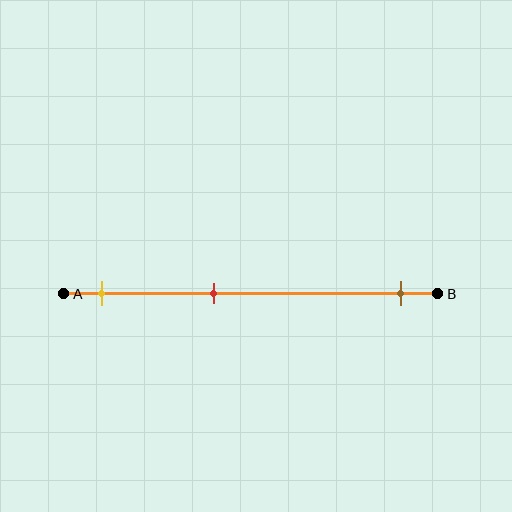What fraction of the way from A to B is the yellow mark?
The yellow mark is approximately 10% (0.1) of the way from A to B.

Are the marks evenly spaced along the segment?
No, the marks are not evenly spaced.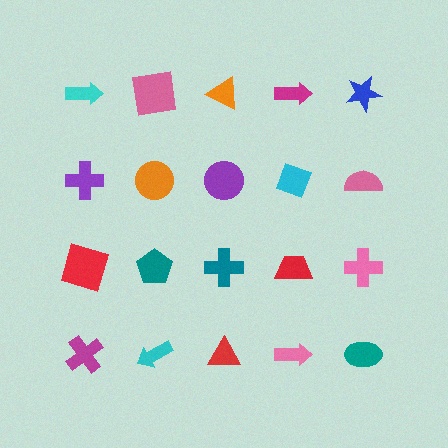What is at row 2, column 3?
A purple circle.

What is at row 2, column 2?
An orange circle.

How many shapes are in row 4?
5 shapes.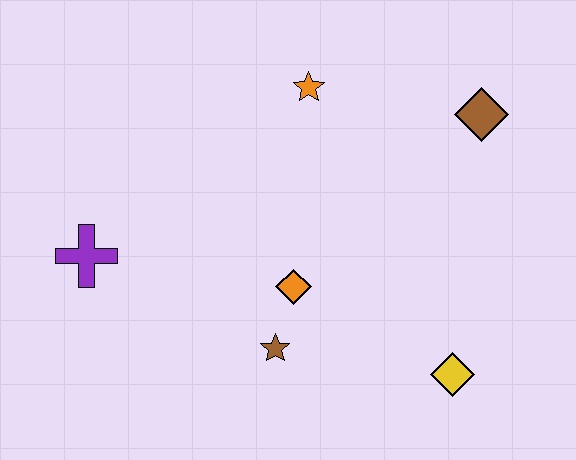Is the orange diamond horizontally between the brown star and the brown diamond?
Yes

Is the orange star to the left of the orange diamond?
No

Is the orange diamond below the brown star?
No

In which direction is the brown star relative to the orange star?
The brown star is below the orange star.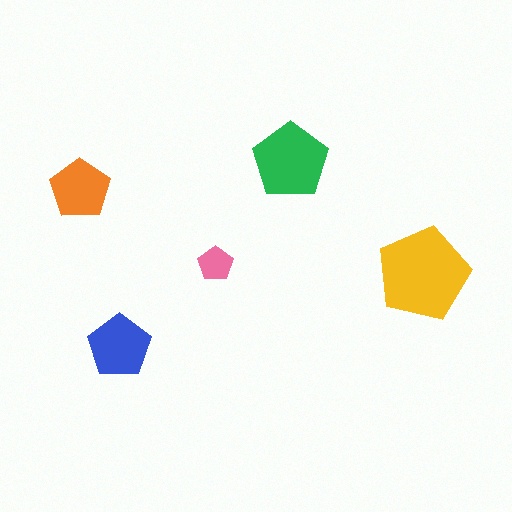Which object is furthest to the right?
The yellow pentagon is rightmost.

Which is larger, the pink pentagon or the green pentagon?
The green one.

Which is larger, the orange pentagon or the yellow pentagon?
The yellow one.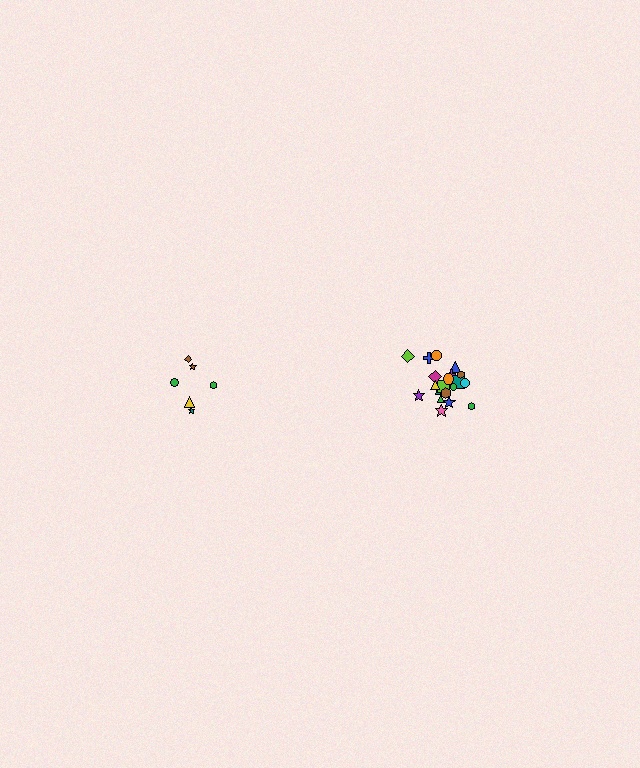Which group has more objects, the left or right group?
The right group.